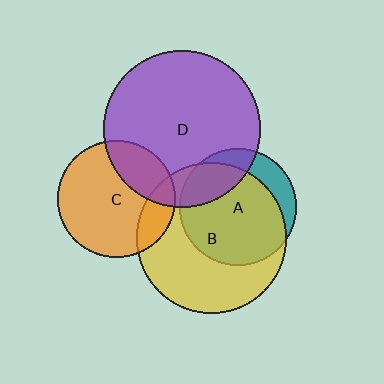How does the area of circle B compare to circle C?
Approximately 1.6 times.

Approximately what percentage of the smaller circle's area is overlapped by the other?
Approximately 15%.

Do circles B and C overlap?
Yes.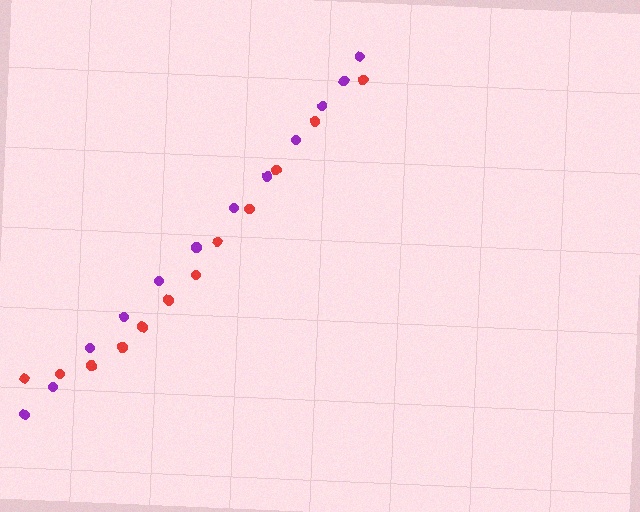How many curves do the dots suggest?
There are 2 distinct paths.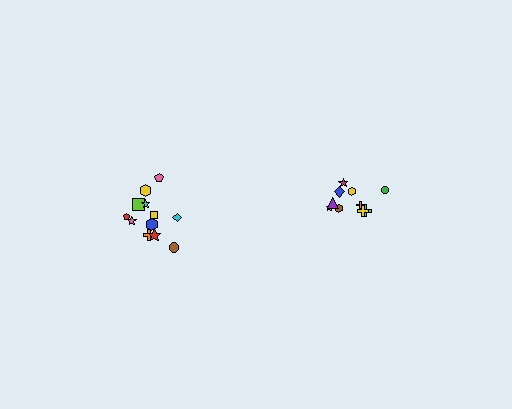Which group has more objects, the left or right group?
The left group.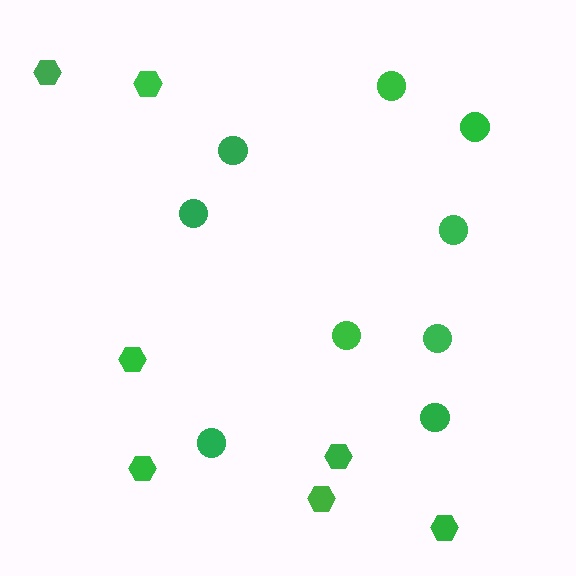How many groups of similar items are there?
There are 2 groups: one group of circles (9) and one group of hexagons (7).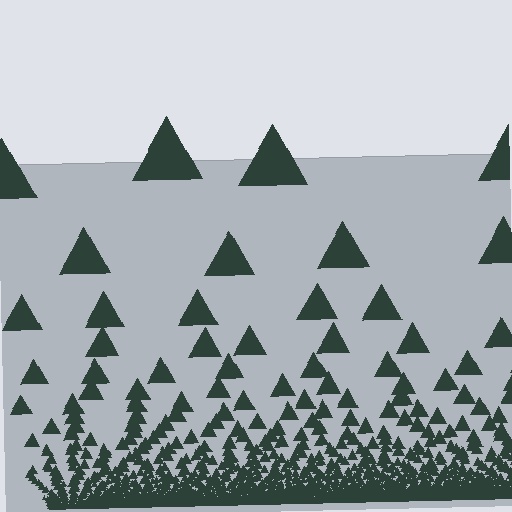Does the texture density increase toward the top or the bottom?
Density increases toward the bottom.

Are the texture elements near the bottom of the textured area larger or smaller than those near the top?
Smaller. The gradient is inverted — elements near the bottom are smaller and denser.